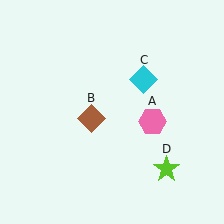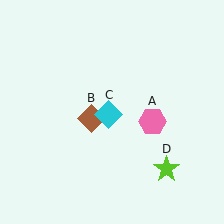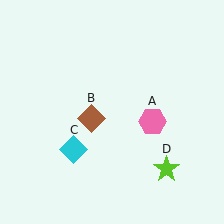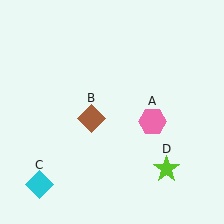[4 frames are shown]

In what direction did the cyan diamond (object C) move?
The cyan diamond (object C) moved down and to the left.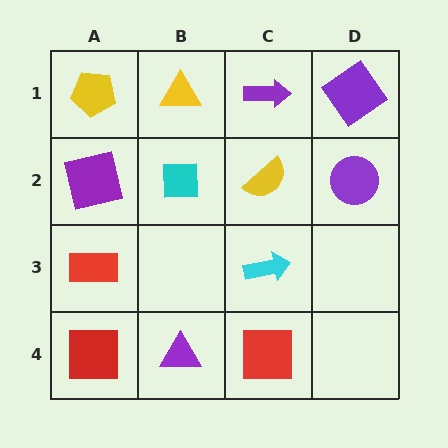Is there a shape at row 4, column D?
No, that cell is empty.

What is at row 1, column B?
A yellow triangle.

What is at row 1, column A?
A yellow pentagon.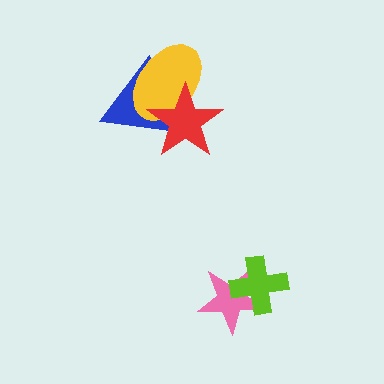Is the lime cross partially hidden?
No, no other shape covers it.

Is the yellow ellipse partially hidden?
Yes, it is partially covered by another shape.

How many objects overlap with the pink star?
1 object overlaps with the pink star.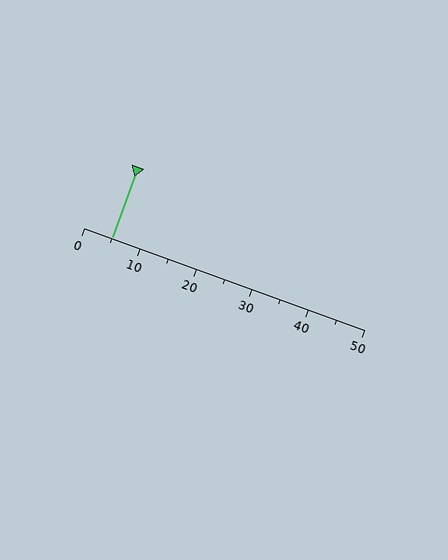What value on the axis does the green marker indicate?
The marker indicates approximately 5.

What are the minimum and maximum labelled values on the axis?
The axis runs from 0 to 50.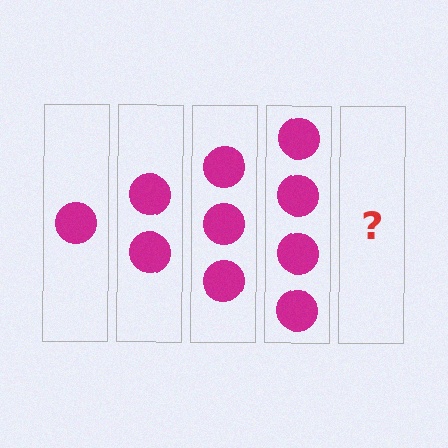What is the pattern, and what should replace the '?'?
The pattern is that each step adds one more circle. The '?' should be 5 circles.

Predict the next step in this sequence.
The next step is 5 circles.